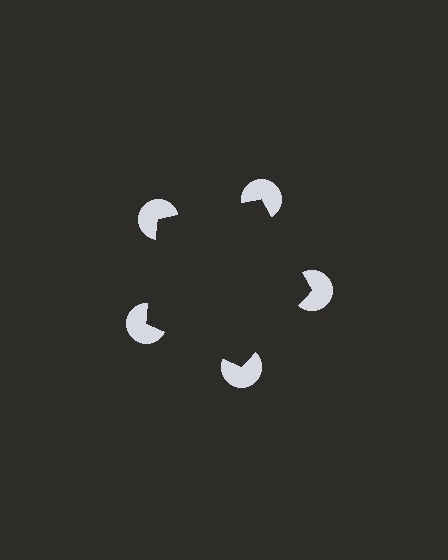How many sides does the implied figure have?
5 sides.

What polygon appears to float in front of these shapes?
An illusory pentagon — its edges are inferred from the aligned wedge cuts in the pac-man discs, not physically drawn.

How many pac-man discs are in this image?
There are 5 — one at each vertex of the illusory pentagon.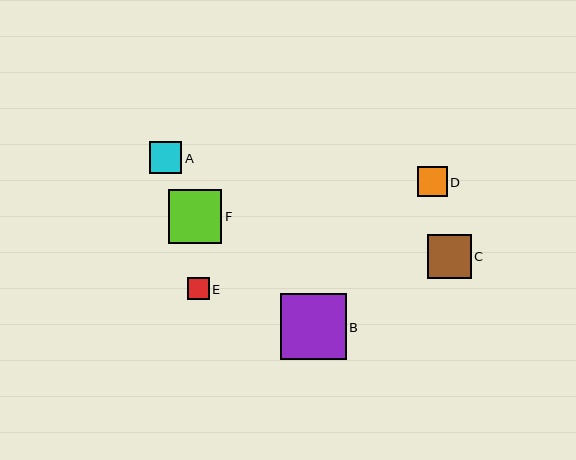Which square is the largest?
Square B is the largest with a size of approximately 66 pixels.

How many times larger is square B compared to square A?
Square B is approximately 2.0 times the size of square A.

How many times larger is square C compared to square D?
Square C is approximately 1.5 times the size of square D.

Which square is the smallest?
Square E is the smallest with a size of approximately 22 pixels.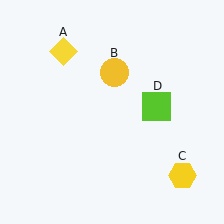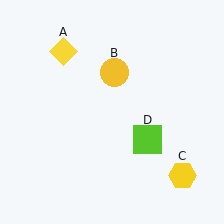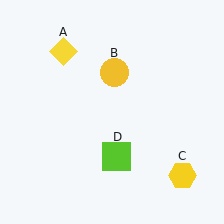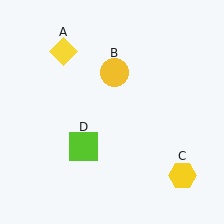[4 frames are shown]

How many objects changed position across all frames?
1 object changed position: lime square (object D).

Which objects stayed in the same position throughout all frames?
Yellow diamond (object A) and yellow circle (object B) and yellow hexagon (object C) remained stationary.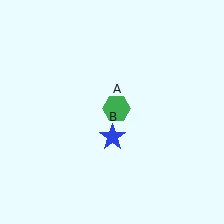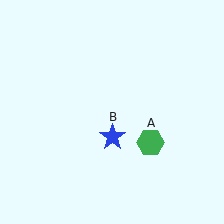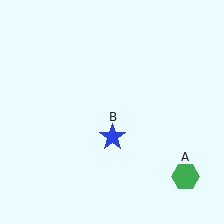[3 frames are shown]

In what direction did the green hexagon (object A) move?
The green hexagon (object A) moved down and to the right.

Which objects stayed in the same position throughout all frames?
Blue star (object B) remained stationary.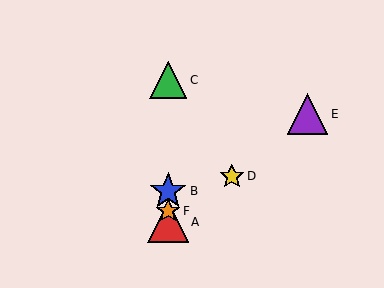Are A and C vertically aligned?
Yes, both are at x≈168.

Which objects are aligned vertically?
Objects A, B, C, F are aligned vertically.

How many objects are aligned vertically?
4 objects (A, B, C, F) are aligned vertically.